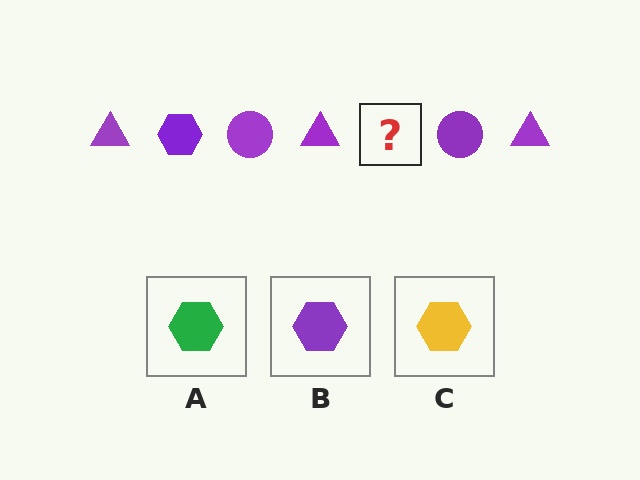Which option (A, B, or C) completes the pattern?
B.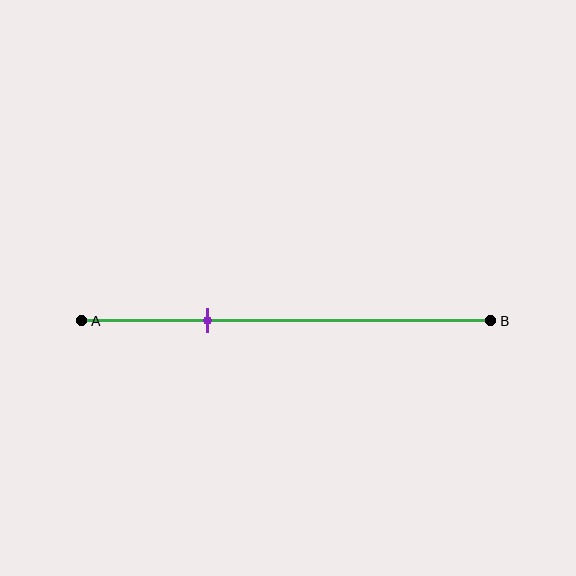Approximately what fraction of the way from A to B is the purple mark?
The purple mark is approximately 30% of the way from A to B.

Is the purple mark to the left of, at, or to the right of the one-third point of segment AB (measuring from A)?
The purple mark is approximately at the one-third point of segment AB.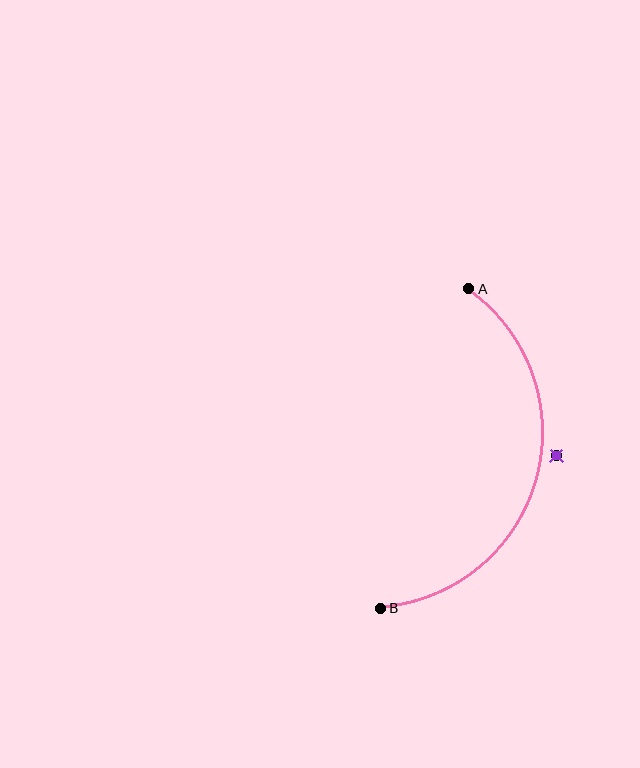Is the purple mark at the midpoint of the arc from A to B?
No — the purple mark does not lie on the arc at all. It sits slightly outside the curve.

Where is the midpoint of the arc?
The arc midpoint is the point on the curve farthest from the straight line joining A and B. It sits to the right of that line.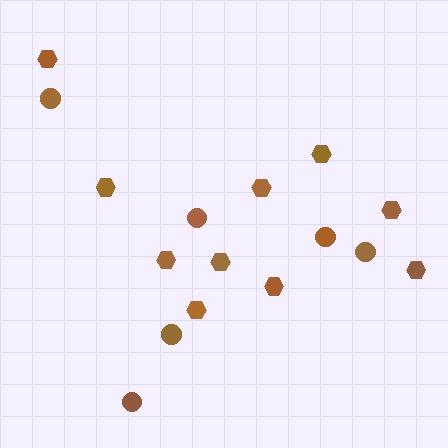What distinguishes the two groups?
There are 2 groups: one group of circles (6) and one group of hexagons (10).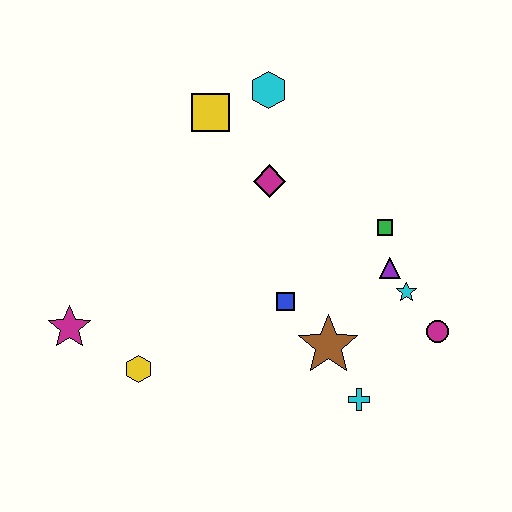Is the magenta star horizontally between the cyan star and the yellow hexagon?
No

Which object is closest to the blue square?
The brown star is closest to the blue square.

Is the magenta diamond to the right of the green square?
No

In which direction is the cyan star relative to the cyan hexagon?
The cyan star is below the cyan hexagon.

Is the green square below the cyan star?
No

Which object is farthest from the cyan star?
The magenta star is farthest from the cyan star.